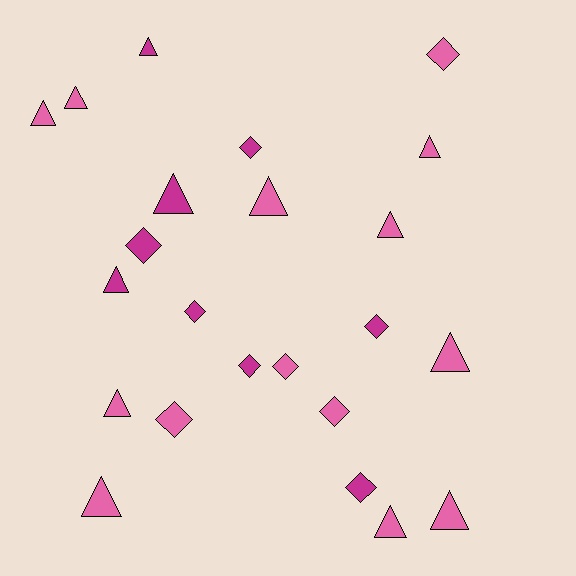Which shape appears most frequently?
Triangle, with 13 objects.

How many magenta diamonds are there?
There are 6 magenta diamonds.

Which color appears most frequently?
Pink, with 14 objects.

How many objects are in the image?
There are 23 objects.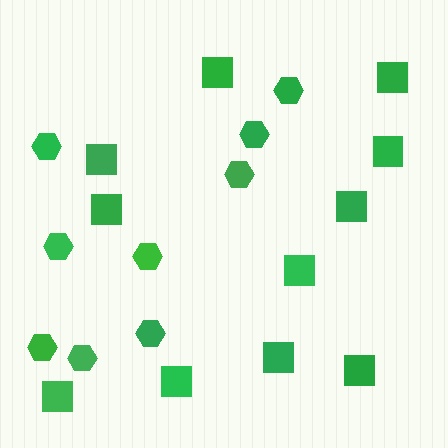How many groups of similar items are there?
There are 2 groups: one group of squares (11) and one group of hexagons (9).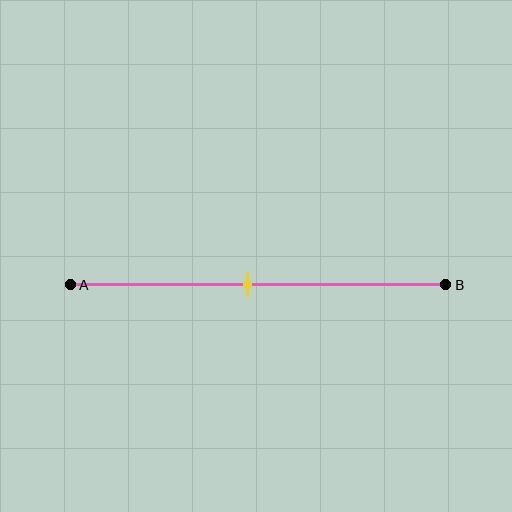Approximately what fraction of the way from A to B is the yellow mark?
The yellow mark is approximately 45% of the way from A to B.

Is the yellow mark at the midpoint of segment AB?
Yes, the mark is approximately at the midpoint.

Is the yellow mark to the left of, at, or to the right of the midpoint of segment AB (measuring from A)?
The yellow mark is approximately at the midpoint of segment AB.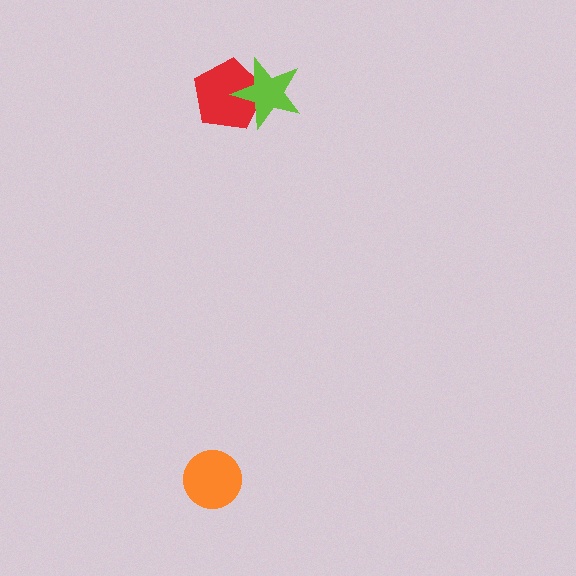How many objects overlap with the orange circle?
0 objects overlap with the orange circle.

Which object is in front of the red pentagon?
The lime star is in front of the red pentagon.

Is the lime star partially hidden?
No, no other shape covers it.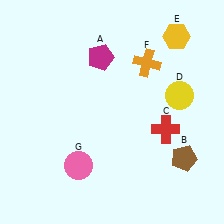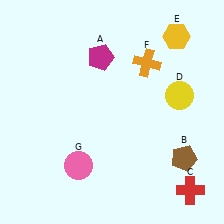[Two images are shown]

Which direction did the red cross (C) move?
The red cross (C) moved down.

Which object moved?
The red cross (C) moved down.